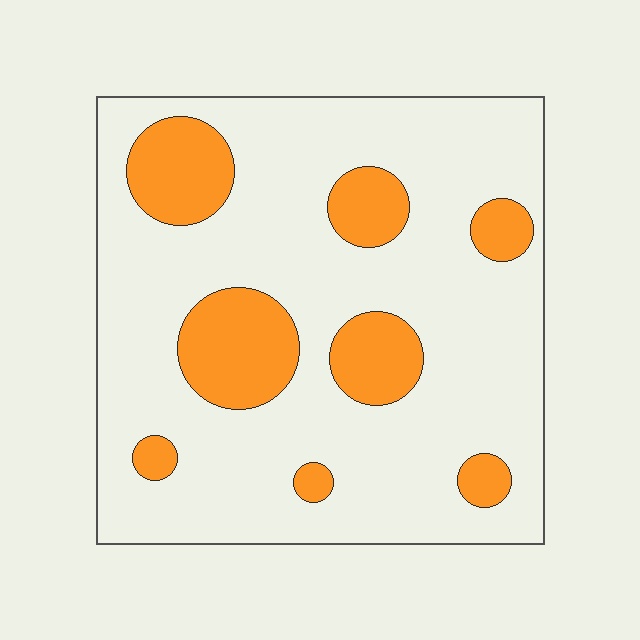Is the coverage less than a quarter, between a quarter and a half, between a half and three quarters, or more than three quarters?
Less than a quarter.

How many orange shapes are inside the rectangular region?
8.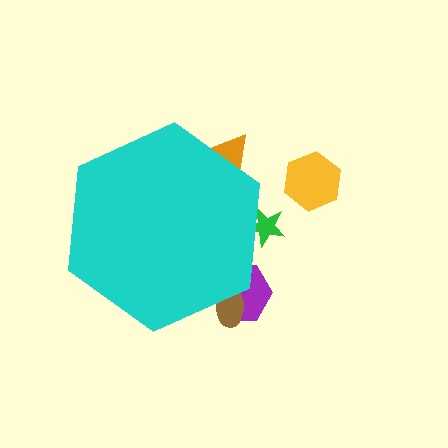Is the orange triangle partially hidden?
Yes, the orange triangle is partially hidden behind the cyan hexagon.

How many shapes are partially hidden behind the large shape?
4 shapes are partially hidden.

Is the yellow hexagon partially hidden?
No, the yellow hexagon is fully visible.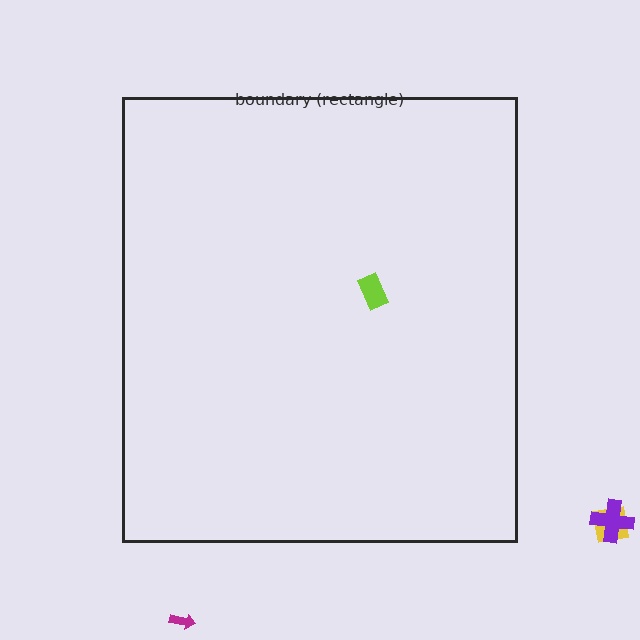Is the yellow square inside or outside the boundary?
Outside.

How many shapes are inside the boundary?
1 inside, 3 outside.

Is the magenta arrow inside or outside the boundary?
Outside.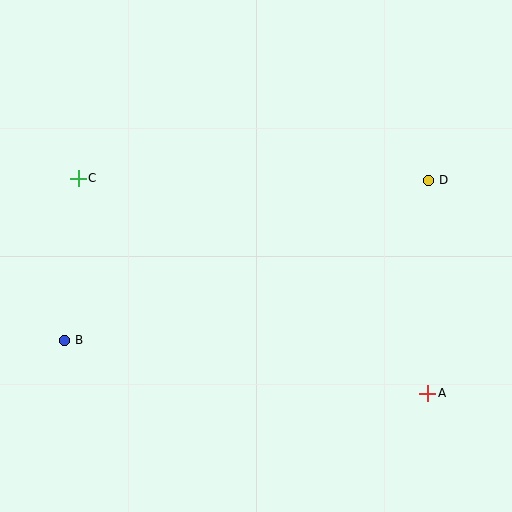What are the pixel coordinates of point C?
Point C is at (78, 178).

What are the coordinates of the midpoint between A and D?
The midpoint between A and D is at (428, 287).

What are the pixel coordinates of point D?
Point D is at (429, 180).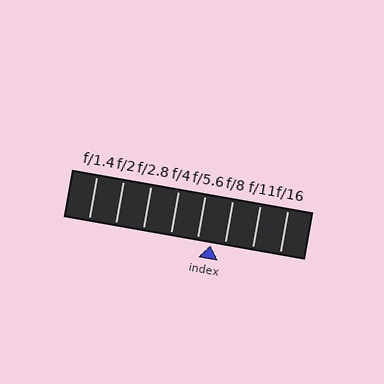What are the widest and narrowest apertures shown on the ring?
The widest aperture shown is f/1.4 and the narrowest is f/16.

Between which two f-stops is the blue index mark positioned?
The index mark is between f/5.6 and f/8.